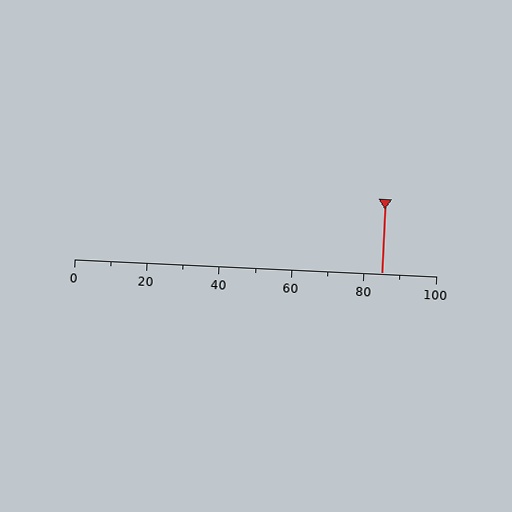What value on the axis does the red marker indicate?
The marker indicates approximately 85.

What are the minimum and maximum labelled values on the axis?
The axis runs from 0 to 100.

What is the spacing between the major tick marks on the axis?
The major ticks are spaced 20 apart.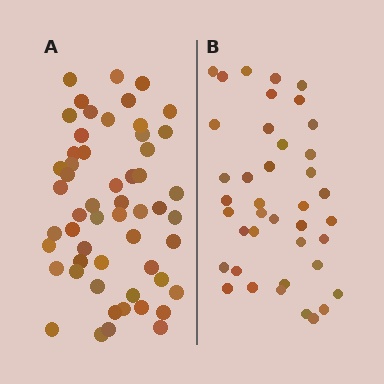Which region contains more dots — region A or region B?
Region A (the left region) has more dots.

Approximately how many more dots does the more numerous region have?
Region A has approximately 15 more dots than region B.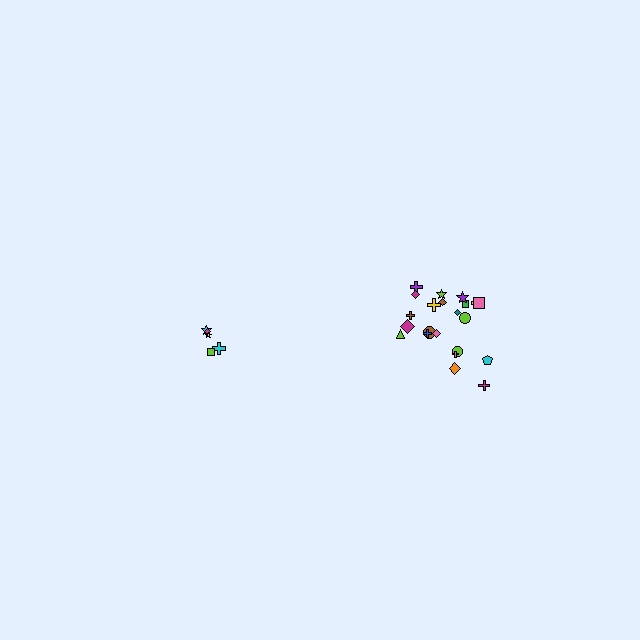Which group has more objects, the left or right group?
The right group.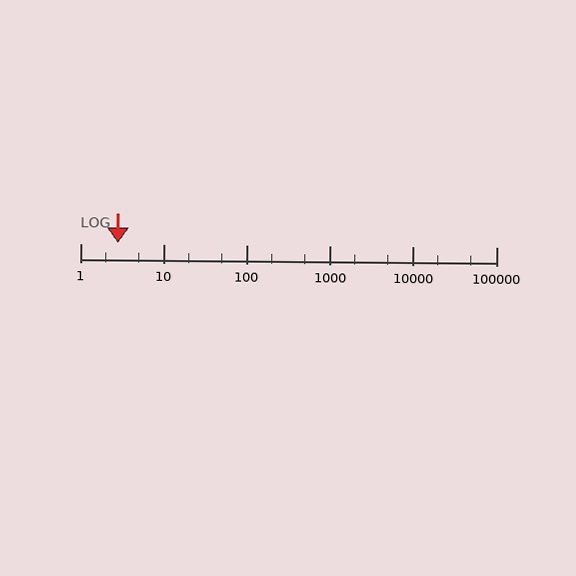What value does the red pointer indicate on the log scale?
The pointer indicates approximately 2.8.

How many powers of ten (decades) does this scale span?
The scale spans 5 decades, from 1 to 100000.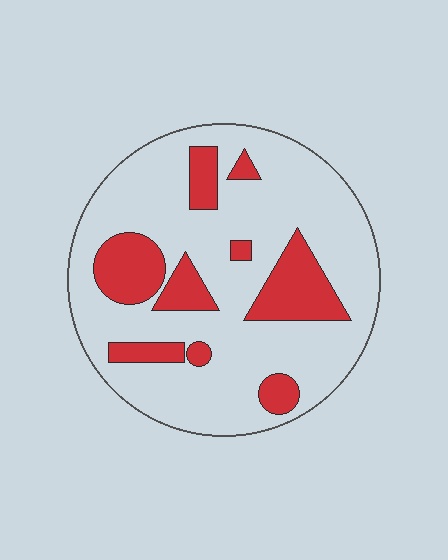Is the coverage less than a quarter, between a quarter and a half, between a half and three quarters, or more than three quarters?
Less than a quarter.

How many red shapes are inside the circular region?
9.